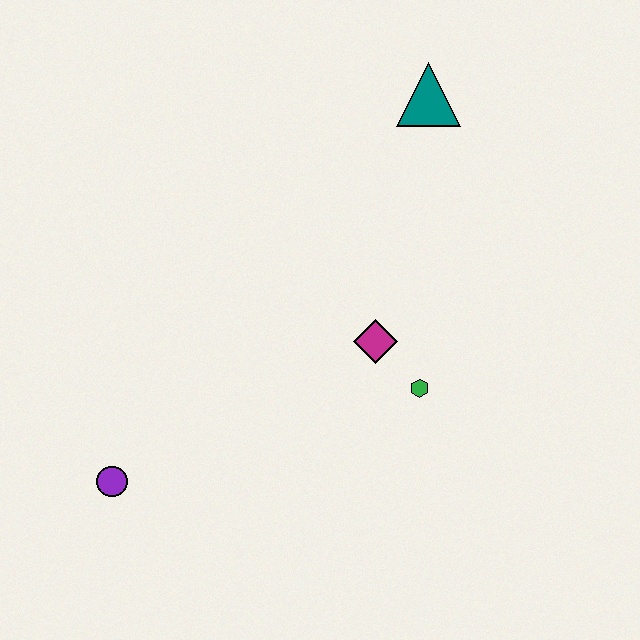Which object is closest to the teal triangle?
The magenta diamond is closest to the teal triangle.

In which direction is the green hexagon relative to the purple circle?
The green hexagon is to the right of the purple circle.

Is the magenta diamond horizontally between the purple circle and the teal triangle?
Yes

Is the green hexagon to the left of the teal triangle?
Yes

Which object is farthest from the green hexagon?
The purple circle is farthest from the green hexagon.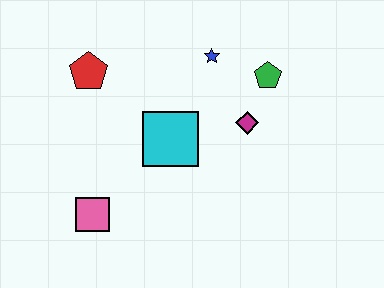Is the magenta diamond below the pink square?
No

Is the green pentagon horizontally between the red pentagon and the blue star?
No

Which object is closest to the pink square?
The cyan square is closest to the pink square.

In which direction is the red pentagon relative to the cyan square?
The red pentagon is to the left of the cyan square.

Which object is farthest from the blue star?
The pink square is farthest from the blue star.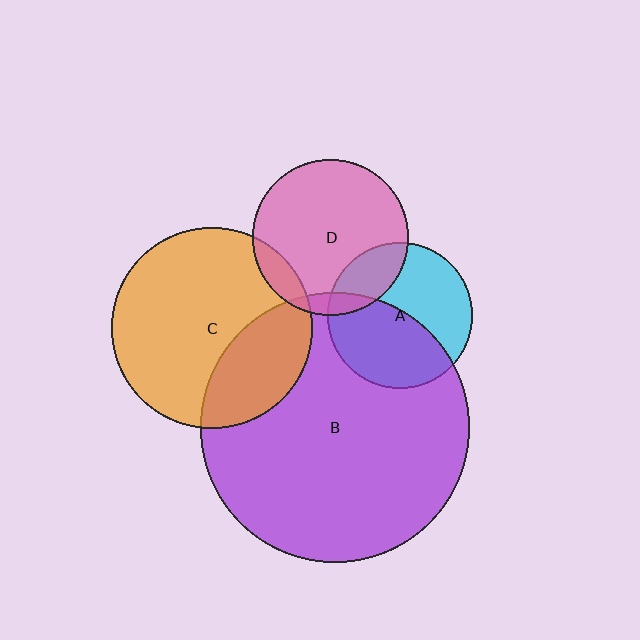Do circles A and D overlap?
Yes.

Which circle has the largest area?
Circle B (purple).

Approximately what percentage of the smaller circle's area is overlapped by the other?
Approximately 20%.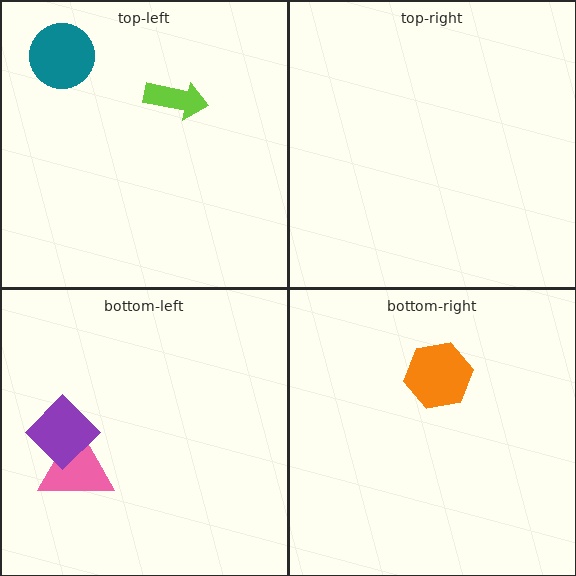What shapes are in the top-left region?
The teal circle, the lime arrow.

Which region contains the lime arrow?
The top-left region.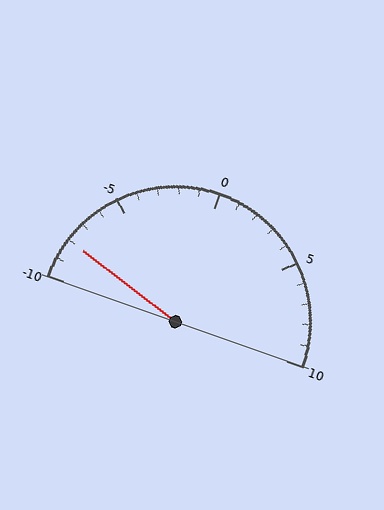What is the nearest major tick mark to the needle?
The nearest major tick mark is -10.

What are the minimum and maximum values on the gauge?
The gauge ranges from -10 to 10.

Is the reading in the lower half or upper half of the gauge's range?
The reading is in the lower half of the range (-10 to 10).